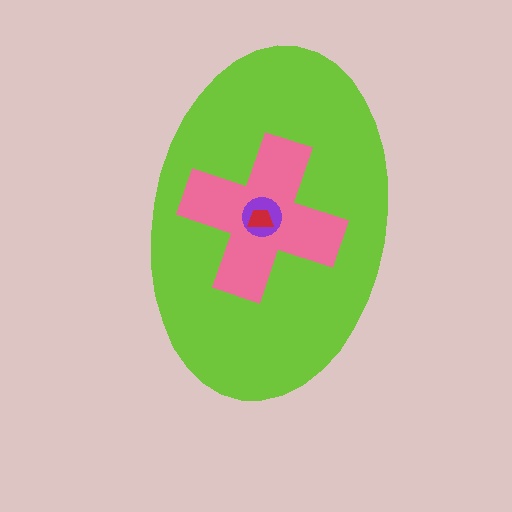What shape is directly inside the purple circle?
The red trapezoid.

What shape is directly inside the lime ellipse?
The pink cross.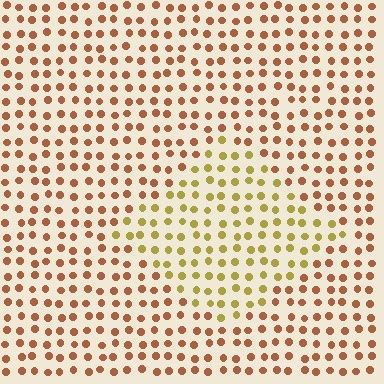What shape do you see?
I see a diamond.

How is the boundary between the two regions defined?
The boundary is defined purely by a slight shift in hue (about 37 degrees). Spacing, size, and orientation are identical on both sides.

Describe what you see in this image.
The image is filled with small brown elements in a uniform arrangement. A diamond-shaped region is visible where the elements are tinted to a slightly different hue, forming a subtle color boundary.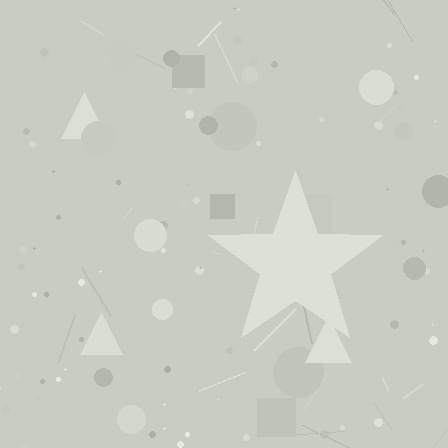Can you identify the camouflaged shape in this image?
The camouflaged shape is a star.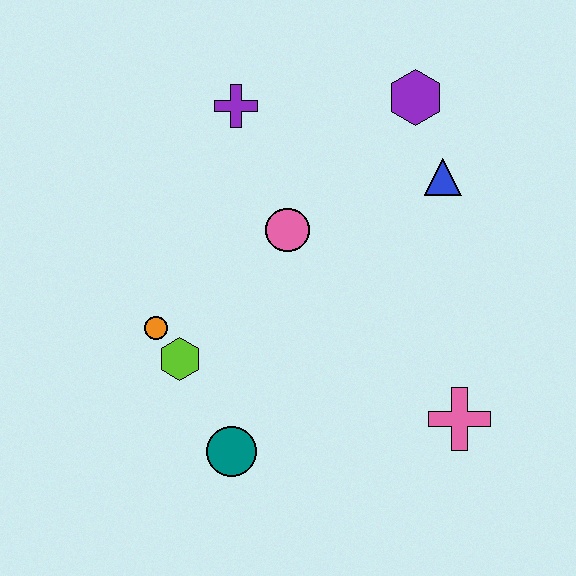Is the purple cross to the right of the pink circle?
No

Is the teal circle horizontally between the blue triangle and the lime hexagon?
Yes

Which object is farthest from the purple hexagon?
The teal circle is farthest from the purple hexagon.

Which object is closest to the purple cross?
The pink circle is closest to the purple cross.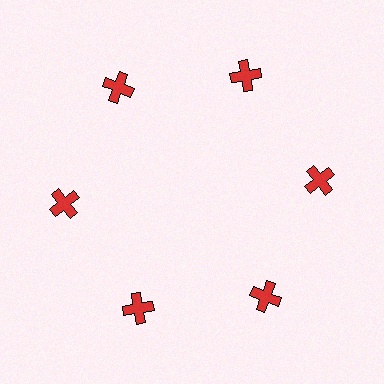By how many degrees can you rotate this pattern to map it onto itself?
The pattern maps onto itself every 60 degrees of rotation.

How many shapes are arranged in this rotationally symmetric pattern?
There are 6 shapes, arranged in 6 groups of 1.